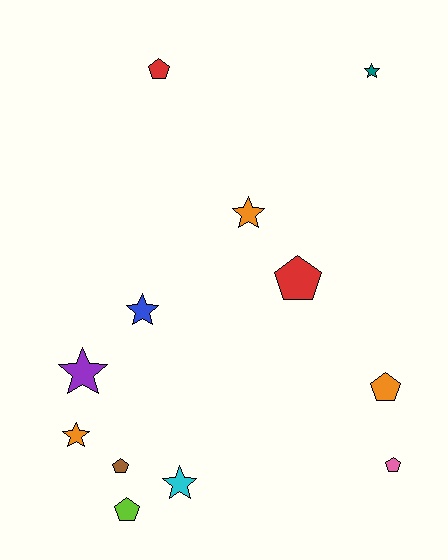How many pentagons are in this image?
There are 6 pentagons.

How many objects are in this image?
There are 12 objects.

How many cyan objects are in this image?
There is 1 cyan object.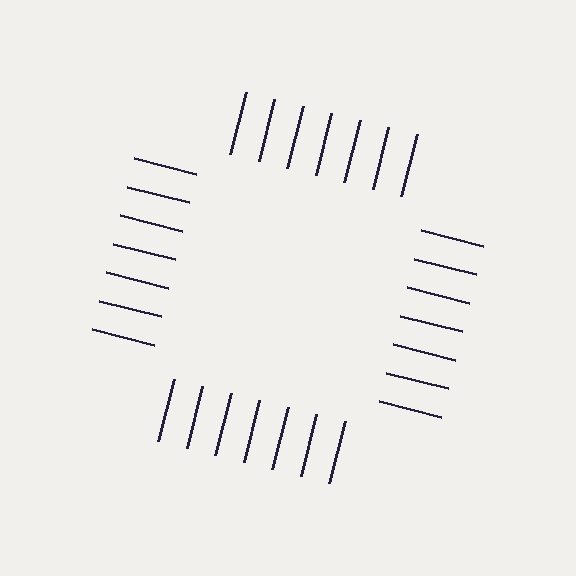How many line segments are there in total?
28 — 7 along each of the 4 edges.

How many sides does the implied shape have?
4 sides — the line-ends trace a square.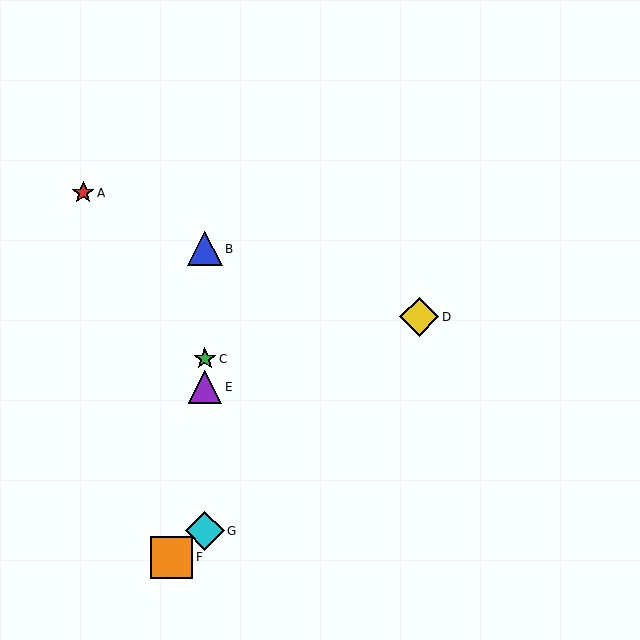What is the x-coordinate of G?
Object G is at x≈205.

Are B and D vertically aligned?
No, B is at x≈205 and D is at x≈419.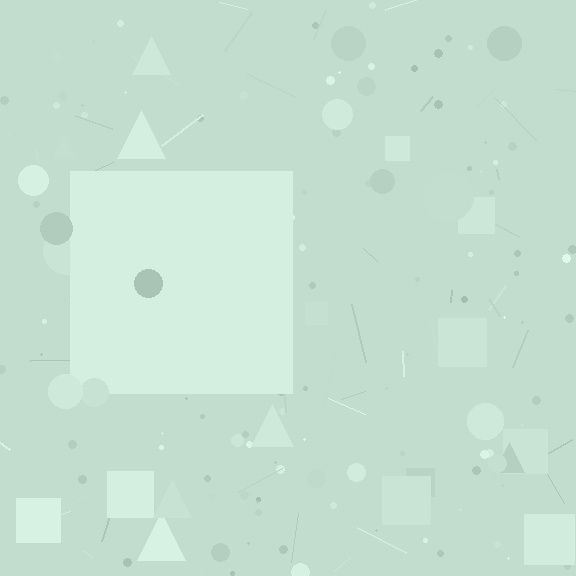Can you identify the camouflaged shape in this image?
The camouflaged shape is a square.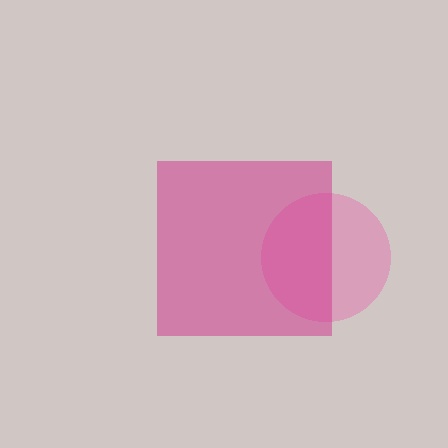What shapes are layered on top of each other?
The layered shapes are: a pink circle, a magenta square.